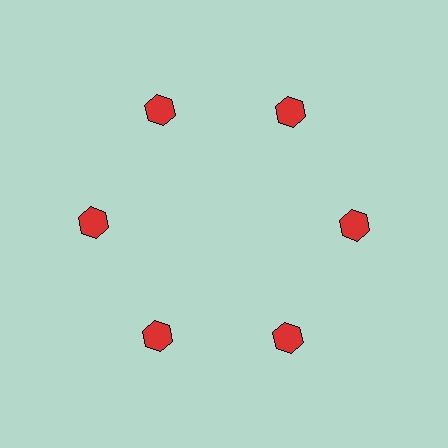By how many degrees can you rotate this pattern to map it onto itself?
The pattern maps onto itself every 60 degrees of rotation.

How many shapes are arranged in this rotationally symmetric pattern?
There are 6 shapes, arranged in 6 groups of 1.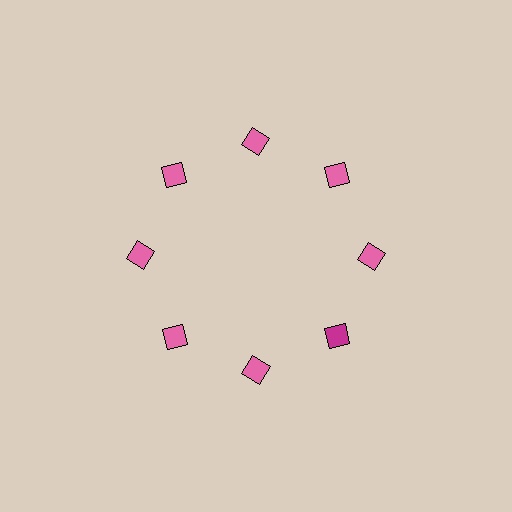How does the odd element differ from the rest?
It has a different color: magenta instead of pink.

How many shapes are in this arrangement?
There are 8 shapes arranged in a ring pattern.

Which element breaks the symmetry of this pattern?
The magenta diamond at roughly the 4 o'clock position breaks the symmetry. All other shapes are pink diamonds.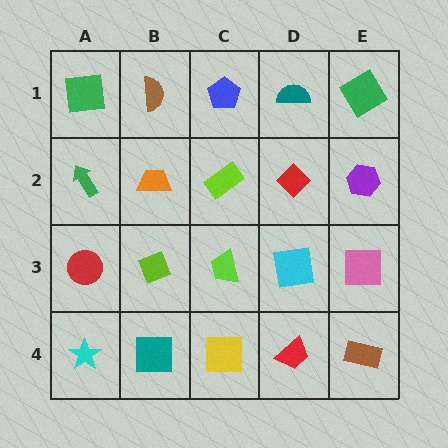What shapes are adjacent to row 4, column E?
A pink square (row 3, column E), a red trapezoid (row 4, column D).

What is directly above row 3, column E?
A purple hexagon.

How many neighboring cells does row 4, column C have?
3.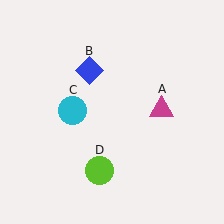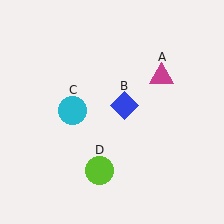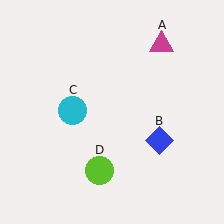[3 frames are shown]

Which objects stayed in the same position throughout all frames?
Cyan circle (object C) and lime circle (object D) remained stationary.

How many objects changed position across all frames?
2 objects changed position: magenta triangle (object A), blue diamond (object B).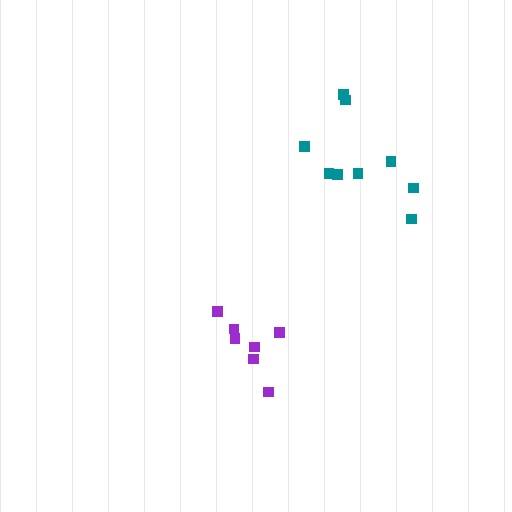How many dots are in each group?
Group 1: 9 dots, Group 2: 7 dots (16 total).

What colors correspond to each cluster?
The clusters are colored: teal, purple.